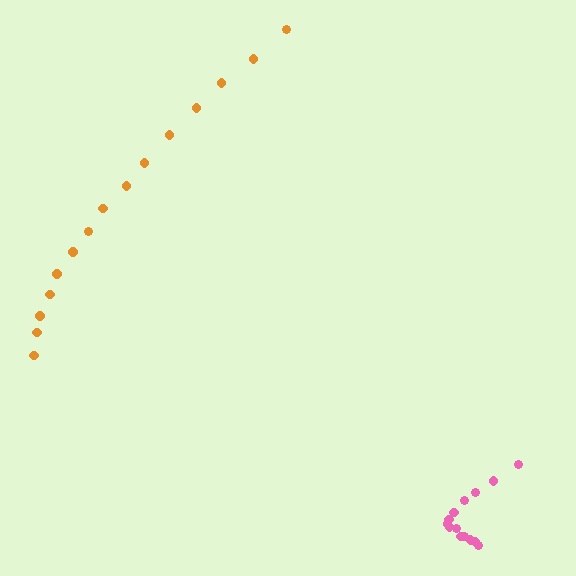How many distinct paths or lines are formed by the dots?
There are 2 distinct paths.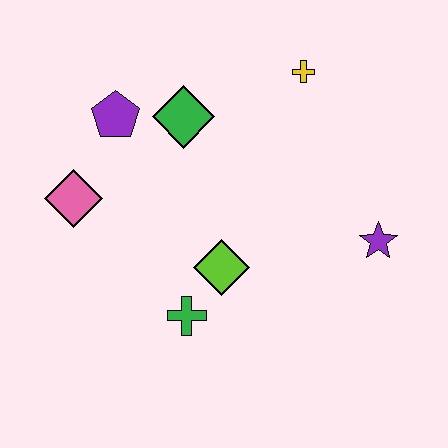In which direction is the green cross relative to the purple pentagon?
The green cross is below the purple pentagon.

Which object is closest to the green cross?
The lime diamond is closest to the green cross.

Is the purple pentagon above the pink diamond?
Yes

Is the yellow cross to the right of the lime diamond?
Yes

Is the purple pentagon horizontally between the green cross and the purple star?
No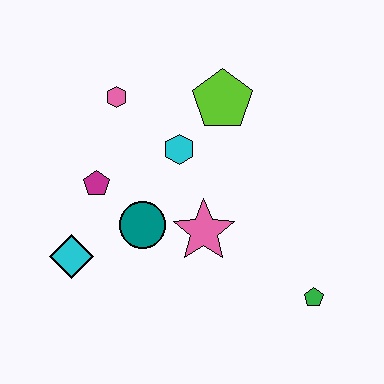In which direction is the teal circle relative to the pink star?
The teal circle is to the left of the pink star.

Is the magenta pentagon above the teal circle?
Yes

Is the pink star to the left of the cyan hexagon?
No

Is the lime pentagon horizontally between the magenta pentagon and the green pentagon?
Yes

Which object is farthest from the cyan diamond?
The green pentagon is farthest from the cyan diamond.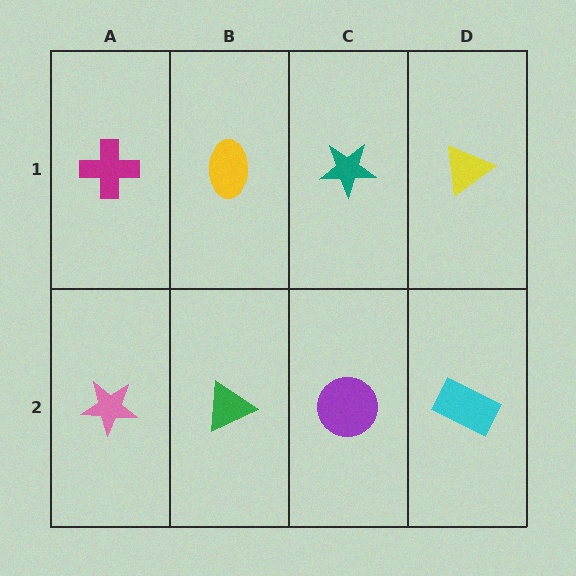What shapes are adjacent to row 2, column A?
A magenta cross (row 1, column A), a green triangle (row 2, column B).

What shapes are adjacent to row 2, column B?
A yellow ellipse (row 1, column B), a pink star (row 2, column A), a purple circle (row 2, column C).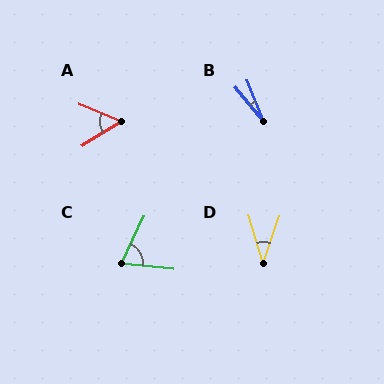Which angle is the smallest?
B, at approximately 18 degrees.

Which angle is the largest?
C, at approximately 71 degrees.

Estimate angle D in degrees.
Approximately 37 degrees.